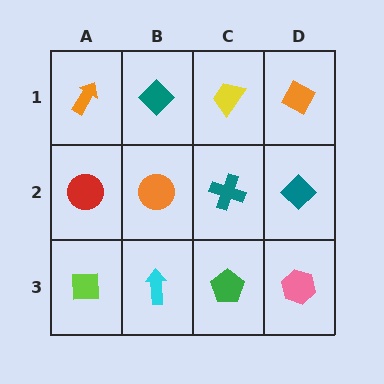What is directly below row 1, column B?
An orange circle.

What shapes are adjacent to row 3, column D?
A teal diamond (row 2, column D), a green pentagon (row 3, column C).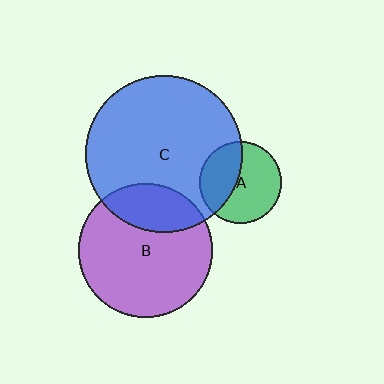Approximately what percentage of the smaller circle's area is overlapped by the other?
Approximately 25%.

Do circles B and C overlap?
Yes.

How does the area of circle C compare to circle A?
Approximately 3.6 times.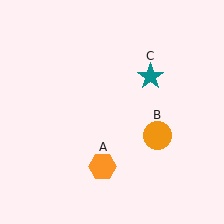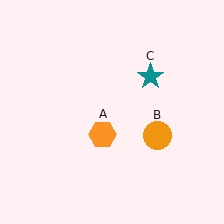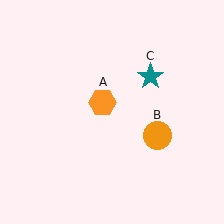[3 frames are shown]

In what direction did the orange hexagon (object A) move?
The orange hexagon (object A) moved up.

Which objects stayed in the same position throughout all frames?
Orange circle (object B) and teal star (object C) remained stationary.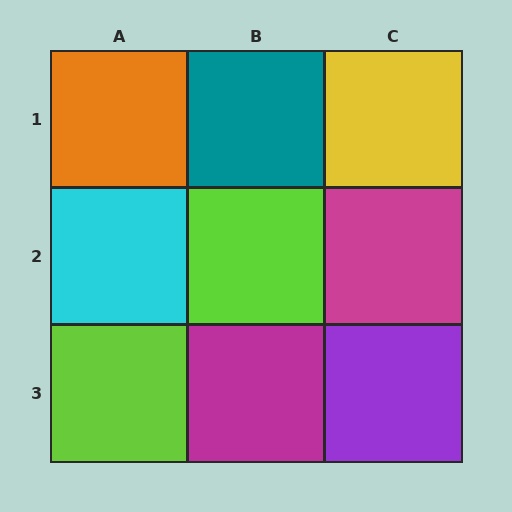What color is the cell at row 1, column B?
Teal.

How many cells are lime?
2 cells are lime.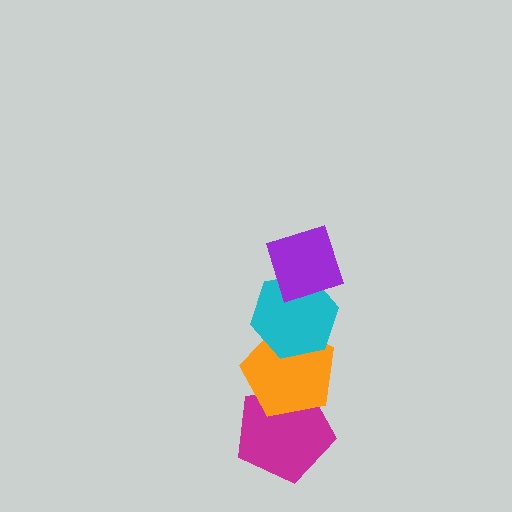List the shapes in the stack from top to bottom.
From top to bottom: the purple diamond, the cyan hexagon, the orange pentagon, the magenta pentagon.